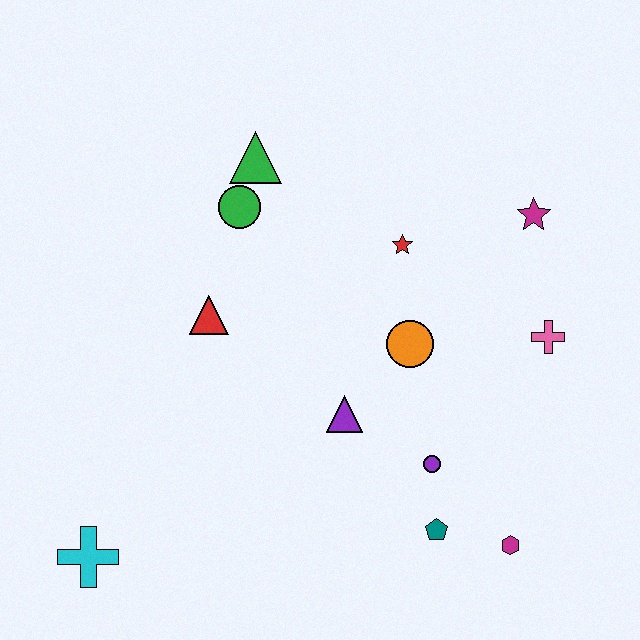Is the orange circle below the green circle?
Yes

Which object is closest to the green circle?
The green triangle is closest to the green circle.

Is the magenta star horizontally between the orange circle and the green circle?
No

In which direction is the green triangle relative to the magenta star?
The green triangle is to the left of the magenta star.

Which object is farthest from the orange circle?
The cyan cross is farthest from the orange circle.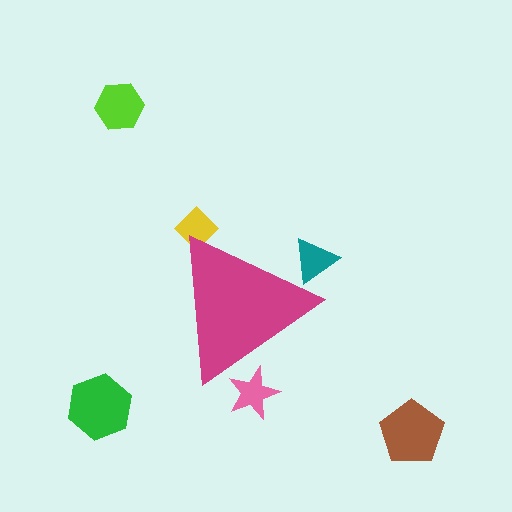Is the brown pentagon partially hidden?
No, the brown pentagon is fully visible.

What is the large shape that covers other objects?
A magenta triangle.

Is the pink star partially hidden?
Yes, the pink star is partially hidden behind the magenta triangle.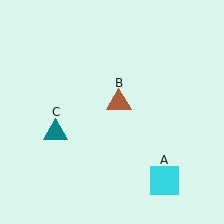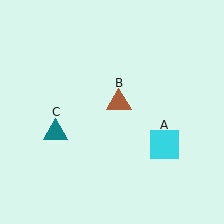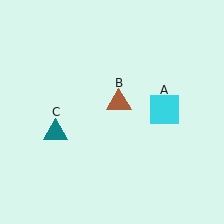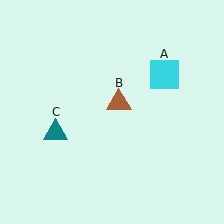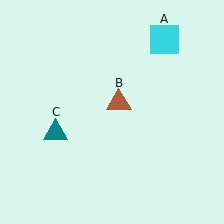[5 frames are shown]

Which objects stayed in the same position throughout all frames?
Brown triangle (object B) and teal triangle (object C) remained stationary.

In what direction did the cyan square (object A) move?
The cyan square (object A) moved up.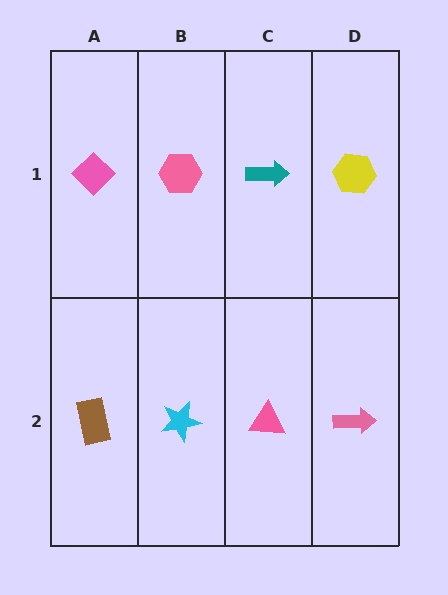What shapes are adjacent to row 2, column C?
A teal arrow (row 1, column C), a cyan star (row 2, column B), a pink arrow (row 2, column D).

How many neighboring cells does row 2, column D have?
2.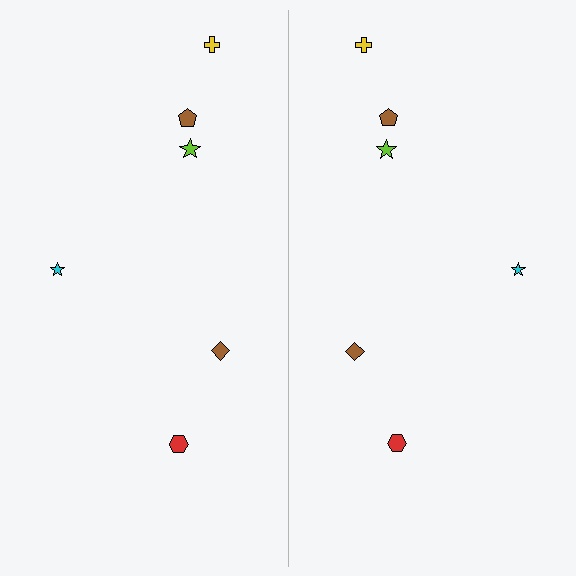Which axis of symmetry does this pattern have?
The pattern has a vertical axis of symmetry running through the center of the image.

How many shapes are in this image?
There are 12 shapes in this image.